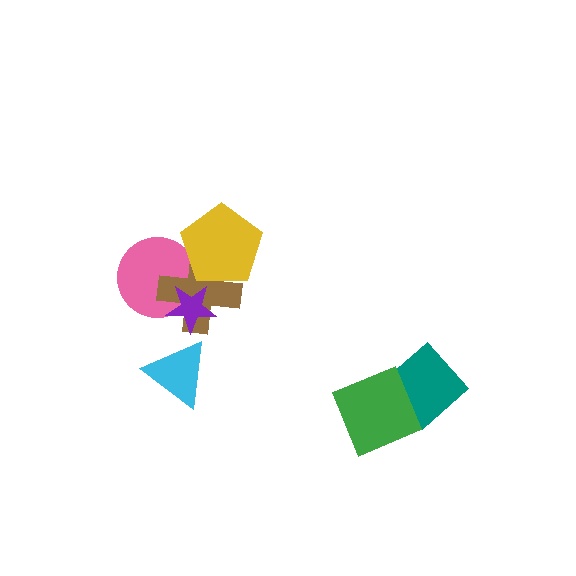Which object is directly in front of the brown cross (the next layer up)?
The yellow pentagon is directly in front of the brown cross.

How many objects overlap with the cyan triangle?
0 objects overlap with the cyan triangle.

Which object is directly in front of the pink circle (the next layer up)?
The brown cross is directly in front of the pink circle.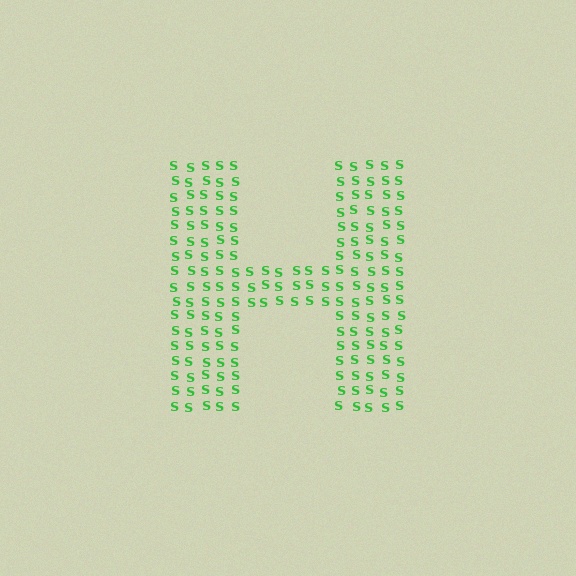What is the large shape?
The large shape is the letter H.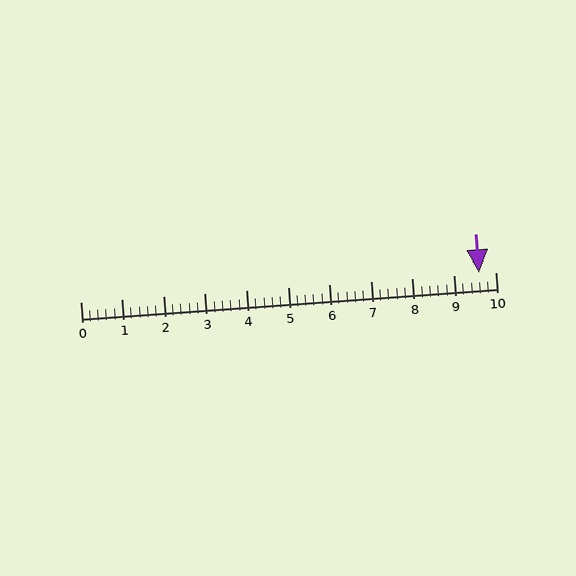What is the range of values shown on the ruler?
The ruler shows values from 0 to 10.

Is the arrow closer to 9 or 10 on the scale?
The arrow is closer to 10.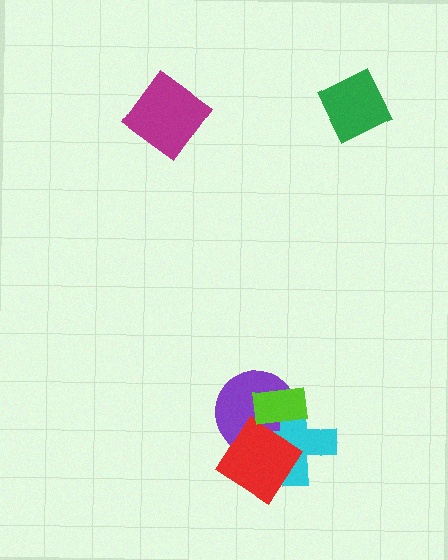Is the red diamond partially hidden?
Yes, it is partially covered by another shape.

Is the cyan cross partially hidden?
Yes, it is partially covered by another shape.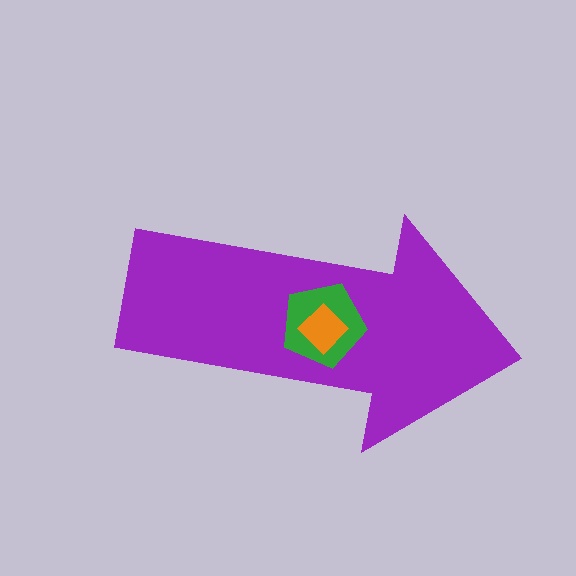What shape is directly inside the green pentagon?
The orange diamond.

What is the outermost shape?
The purple arrow.